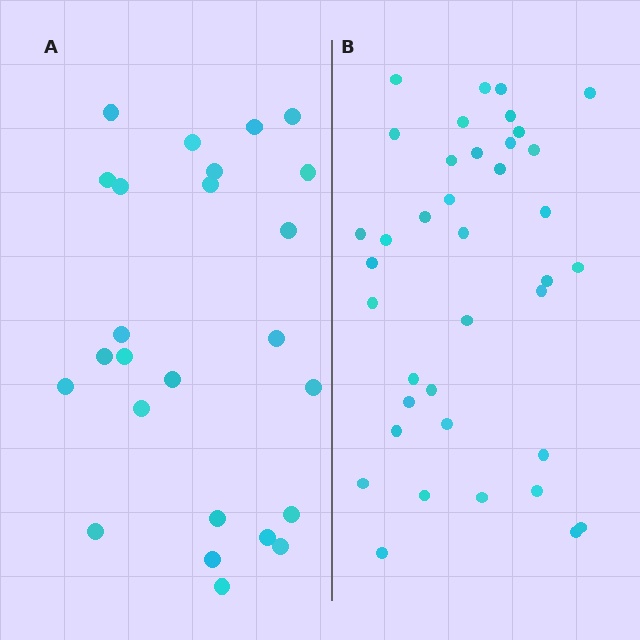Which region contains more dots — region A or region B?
Region B (the right region) has more dots.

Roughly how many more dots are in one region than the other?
Region B has approximately 15 more dots than region A.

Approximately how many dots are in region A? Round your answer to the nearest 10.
About 20 dots. (The exact count is 25, which rounds to 20.)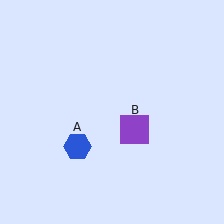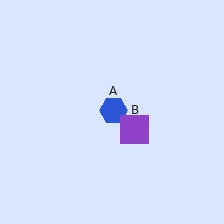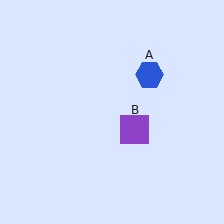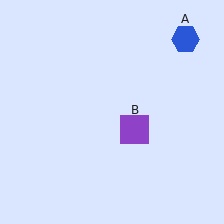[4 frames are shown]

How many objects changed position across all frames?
1 object changed position: blue hexagon (object A).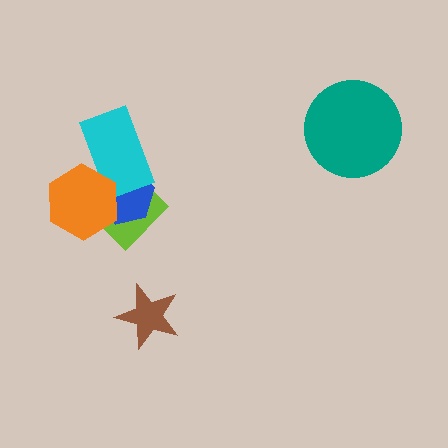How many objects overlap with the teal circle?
0 objects overlap with the teal circle.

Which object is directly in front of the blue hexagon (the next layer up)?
The cyan rectangle is directly in front of the blue hexagon.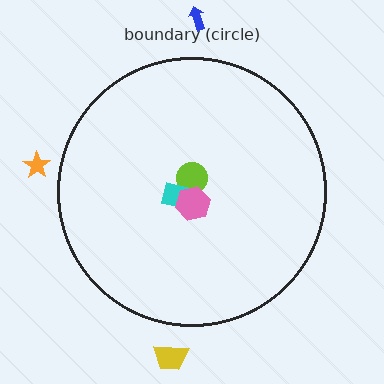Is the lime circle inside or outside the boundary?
Inside.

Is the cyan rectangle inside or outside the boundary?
Inside.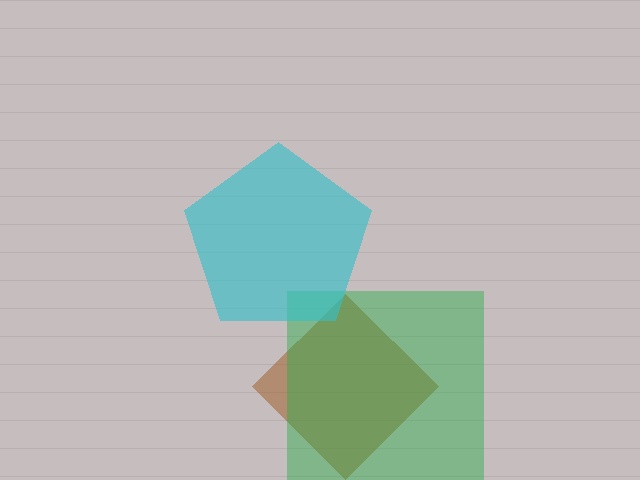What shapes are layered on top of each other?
The layered shapes are: a brown diamond, a green square, a cyan pentagon.